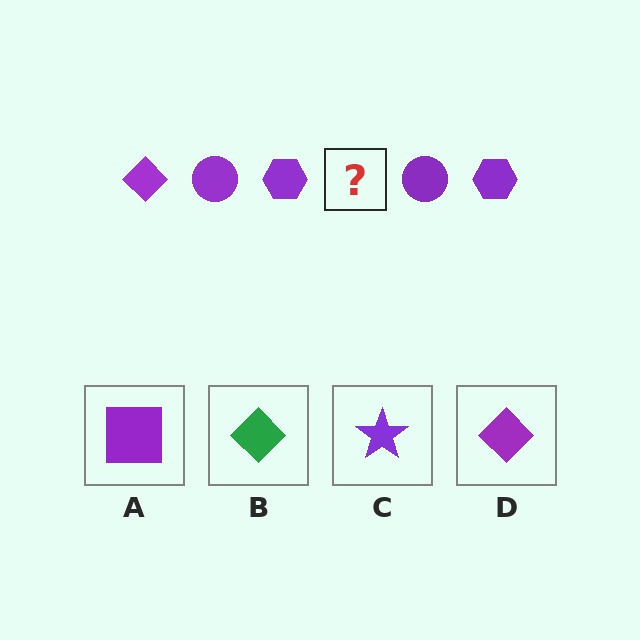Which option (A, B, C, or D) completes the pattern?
D.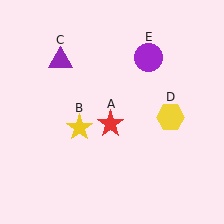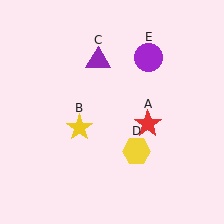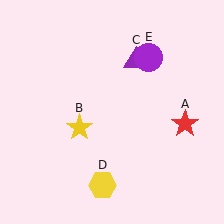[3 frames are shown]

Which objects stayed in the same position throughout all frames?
Yellow star (object B) and purple circle (object E) remained stationary.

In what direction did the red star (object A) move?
The red star (object A) moved right.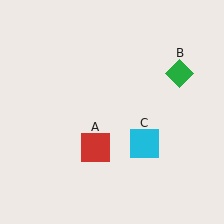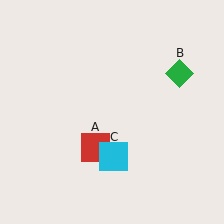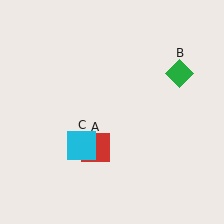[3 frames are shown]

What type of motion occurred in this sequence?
The cyan square (object C) rotated clockwise around the center of the scene.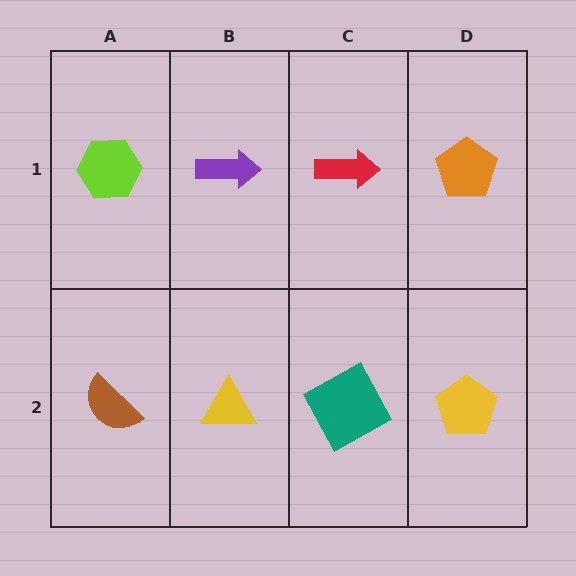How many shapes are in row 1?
4 shapes.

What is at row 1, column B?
A purple arrow.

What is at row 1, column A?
A lime hexagon.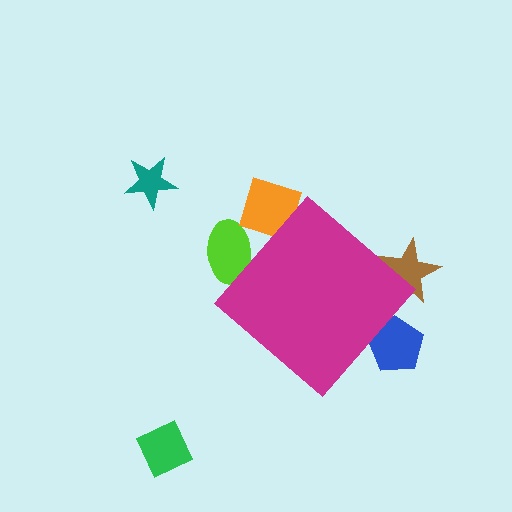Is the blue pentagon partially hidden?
Yes, the blue pentagon is partially hidden behind the magenta diamond.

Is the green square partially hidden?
No, the green square is fully visible.